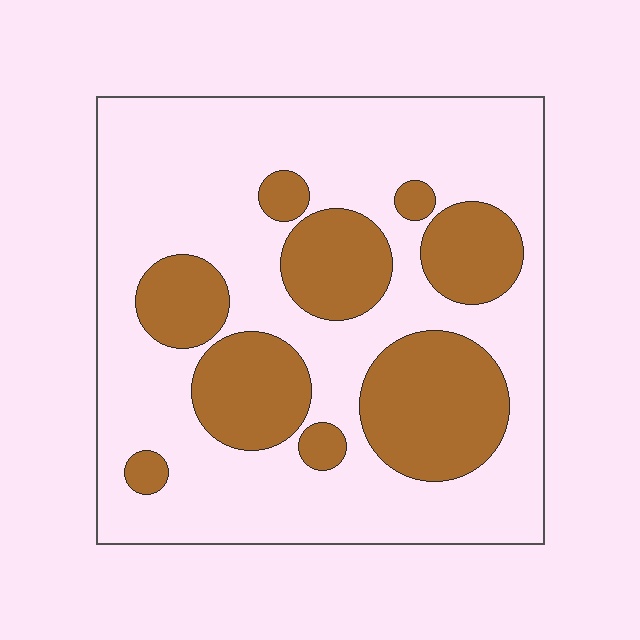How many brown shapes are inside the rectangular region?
9.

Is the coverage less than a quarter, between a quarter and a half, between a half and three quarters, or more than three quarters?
Between a quarter and a half.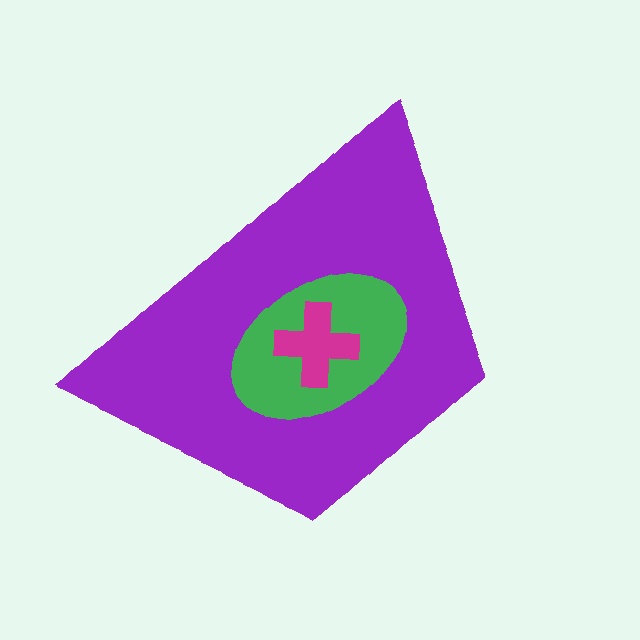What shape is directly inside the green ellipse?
The magenta cross.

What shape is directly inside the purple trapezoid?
The green ellipse.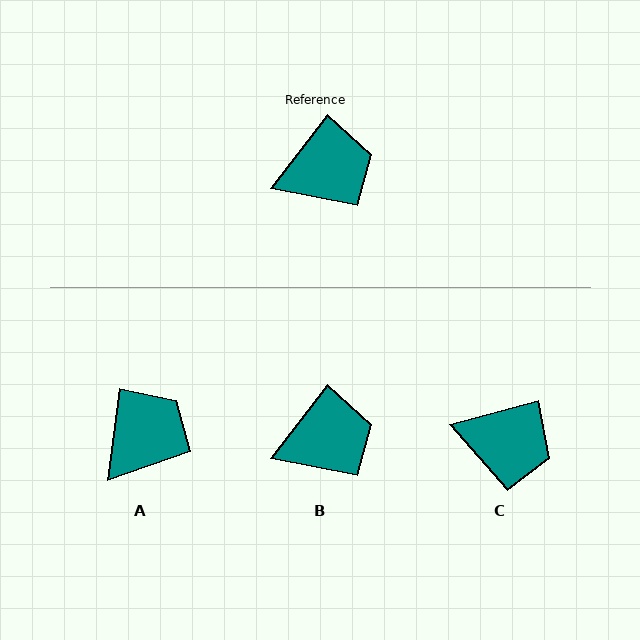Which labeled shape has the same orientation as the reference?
B.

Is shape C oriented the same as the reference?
No, it is off by about 37 degrees.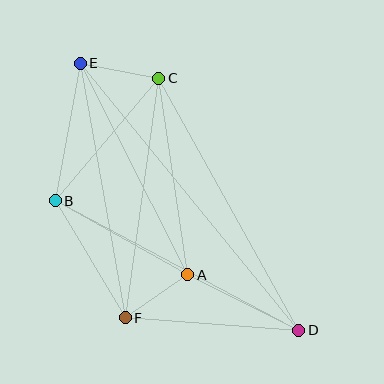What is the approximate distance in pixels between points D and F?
The distance between D and F is approximately 174 pixels.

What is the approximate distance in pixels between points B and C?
The distance between B and C is approximately 160 pixels.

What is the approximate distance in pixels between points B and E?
The distance between B and E is approximately 140 pixels.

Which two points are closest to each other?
Points A and F are closest to each other.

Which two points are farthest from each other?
Points D and E are farthest from each other.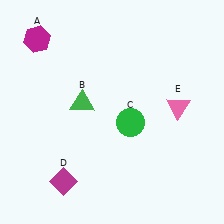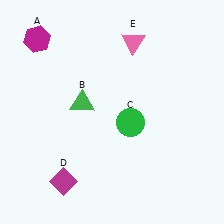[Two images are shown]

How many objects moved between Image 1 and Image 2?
1 object moved between the two images.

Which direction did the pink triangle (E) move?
The pink triangle (E) moved up.